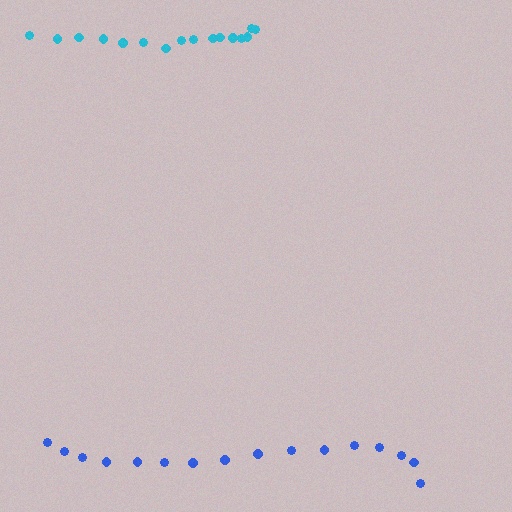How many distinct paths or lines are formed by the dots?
There are 2 distinct paths.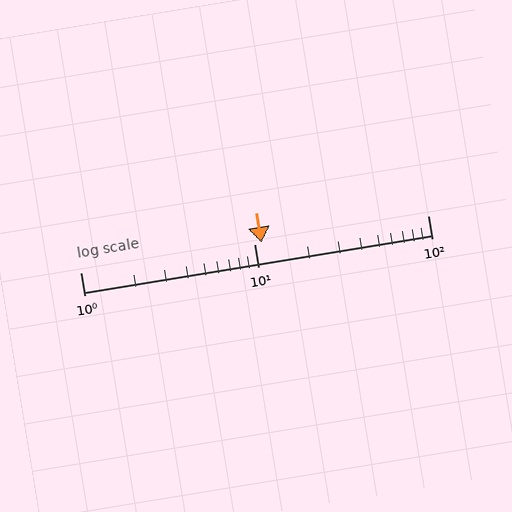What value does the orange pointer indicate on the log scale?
The pointer indicates approximately 11.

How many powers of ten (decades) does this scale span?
The scale spans 2 decades, from 1 to 100.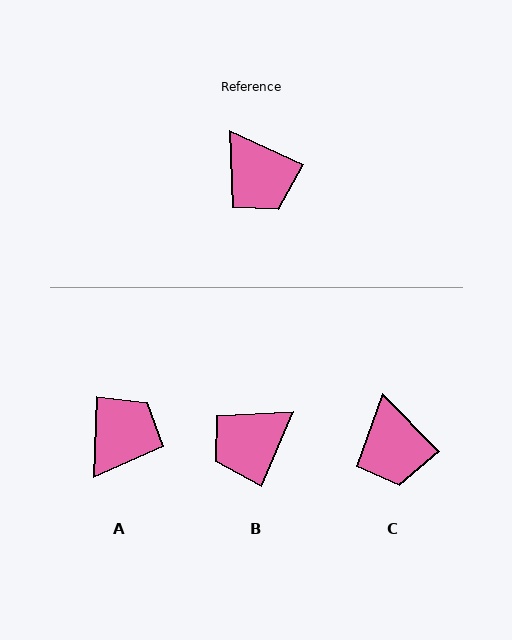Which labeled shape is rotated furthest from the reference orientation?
A, about 112 degrees away.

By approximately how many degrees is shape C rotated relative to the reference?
Approximately 21 degrees clockwise.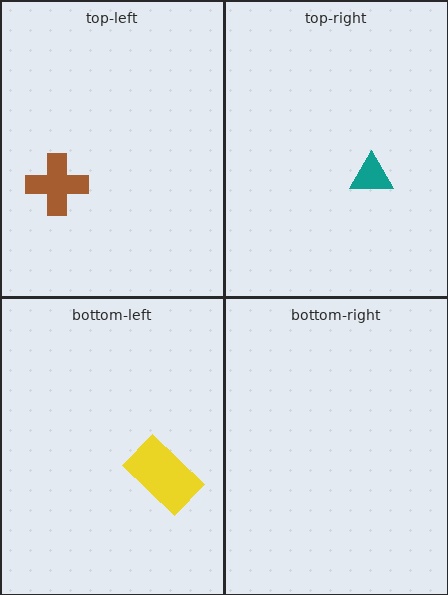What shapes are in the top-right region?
The teal triangle.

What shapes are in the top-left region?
The brown cross.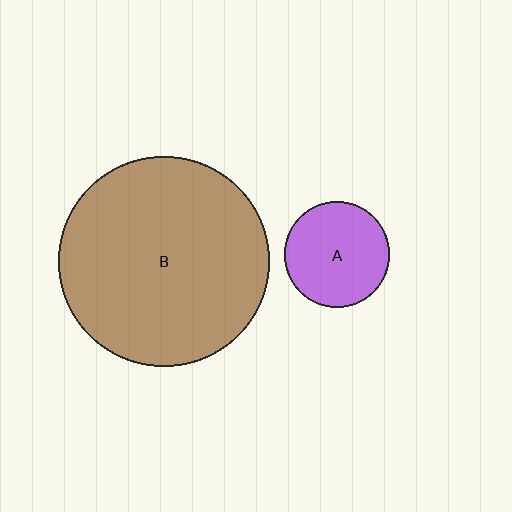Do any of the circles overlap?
No, none of the circles overlap.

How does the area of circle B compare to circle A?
Approximately 4.0 times.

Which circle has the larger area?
Circle B (brown).